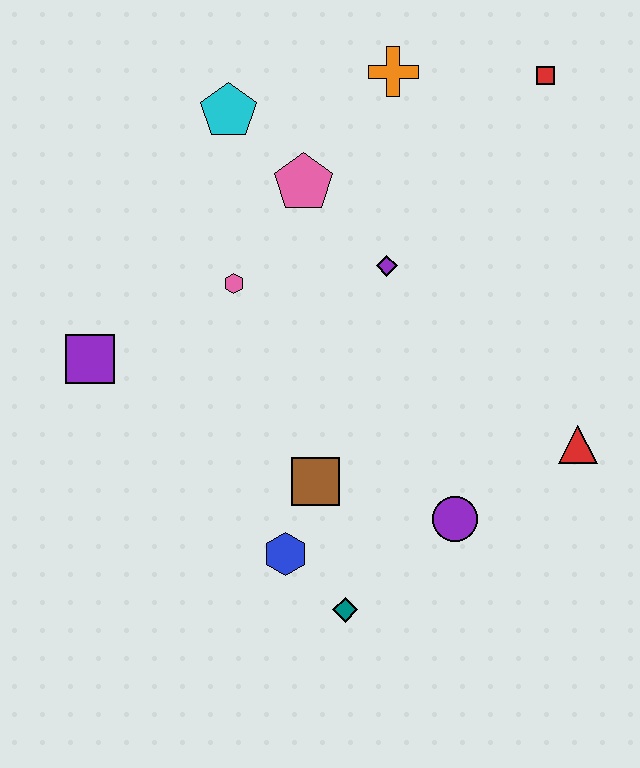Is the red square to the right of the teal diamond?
Yes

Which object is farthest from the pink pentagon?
The teal diamond is farthest from the pink pentagon.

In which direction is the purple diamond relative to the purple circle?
The purple diamond is above the purple circle.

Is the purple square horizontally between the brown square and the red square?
No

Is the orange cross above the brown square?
Yes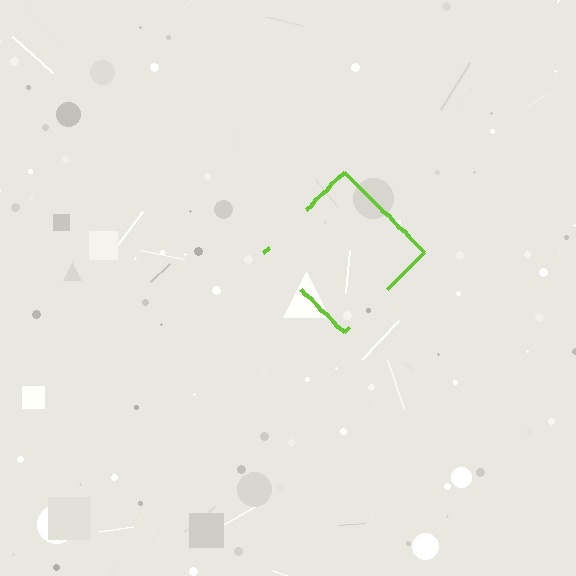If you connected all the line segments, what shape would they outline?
They would outline a diamond.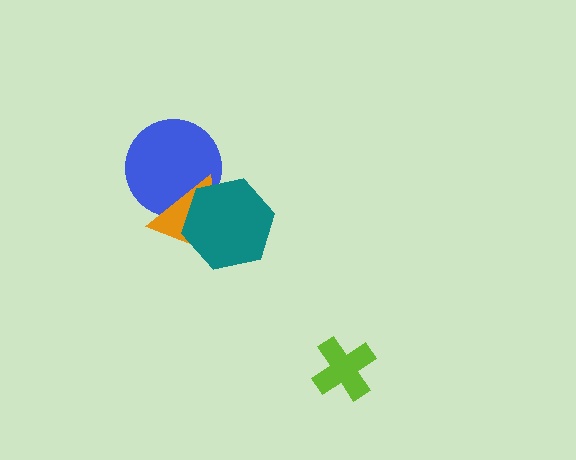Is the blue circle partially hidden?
Yes, it is partially covered by another shape.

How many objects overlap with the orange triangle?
2 objects overlap with the orange triangle.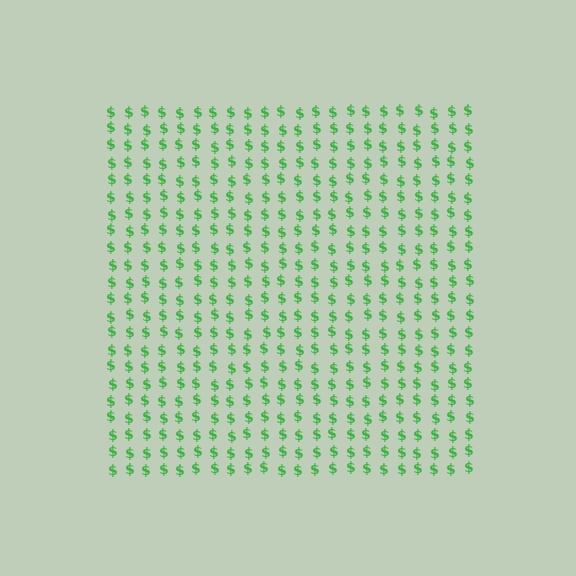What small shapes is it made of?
It is made of small dollar signs.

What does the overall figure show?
The overall figure shows a square.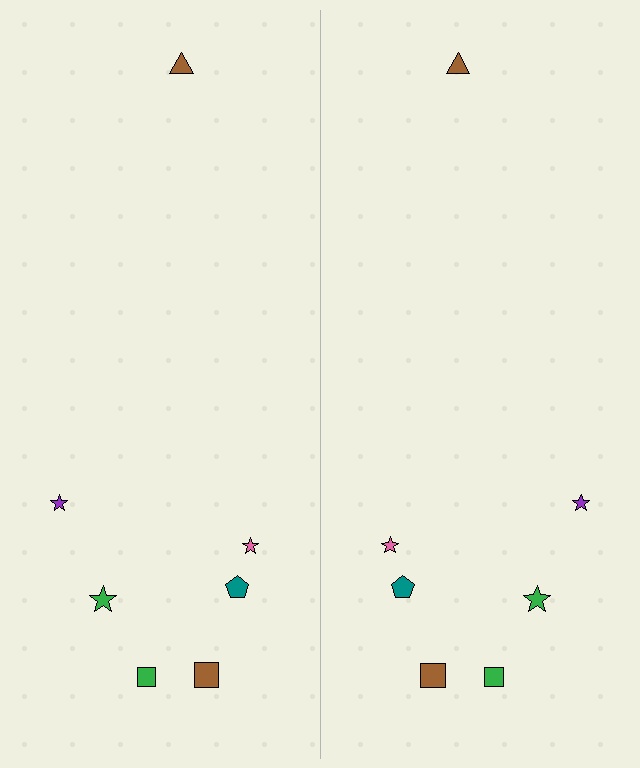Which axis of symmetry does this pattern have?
The pattern has a vertical axis of symmetry running through the center of the image.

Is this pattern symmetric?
Yes, this pattern has bilateral (reflection) symmetry.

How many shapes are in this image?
There are 14 shapes in this image.